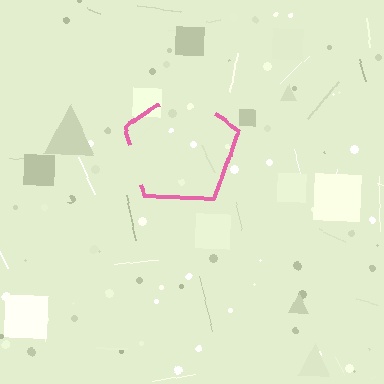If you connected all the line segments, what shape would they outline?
They would outline a pentagon.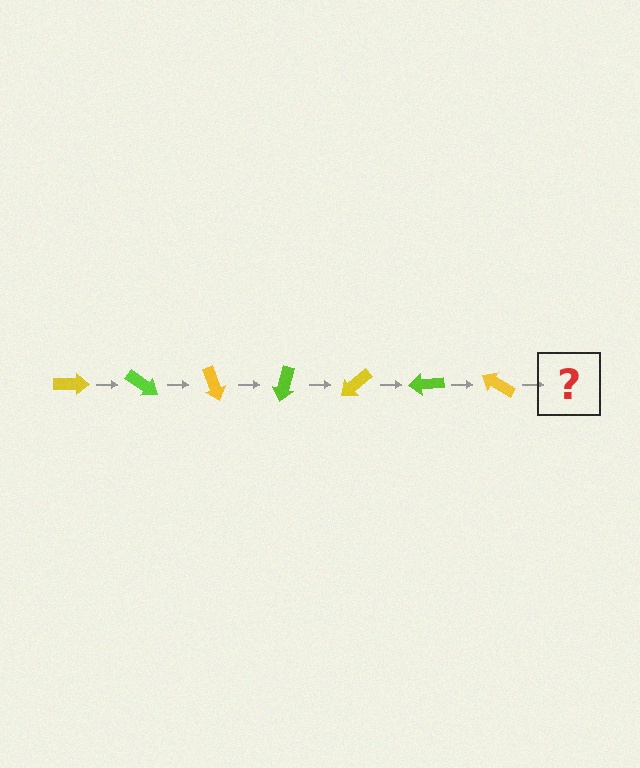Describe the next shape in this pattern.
It should be a lime arrow, rotated 245 degrees from the start.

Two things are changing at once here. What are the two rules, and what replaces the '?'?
The two rules are that it rotates 35 degrees each step and the color cycles through yellow and lime. The '?' should be a lime arrow, rotated 245 degrees from the start.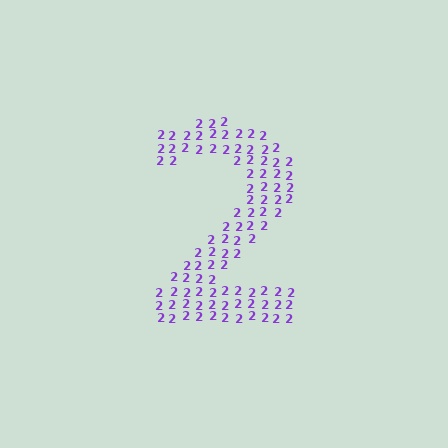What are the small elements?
The small elements are digit 2's.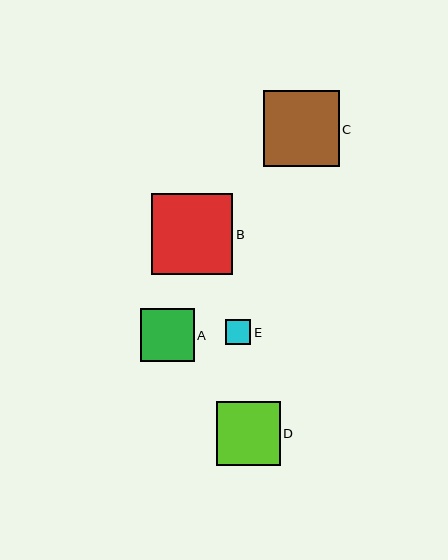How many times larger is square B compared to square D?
Square B is approximately 1.3 times the size of square D.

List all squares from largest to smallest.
From largest to smallest: B, C, D, A, E.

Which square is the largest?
Square B is the largest with a size of approximately 81 pixels.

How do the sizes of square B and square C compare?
Square B and square C are approximately the same size.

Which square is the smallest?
Square E is the smallest with a size of approximately 25 pixels.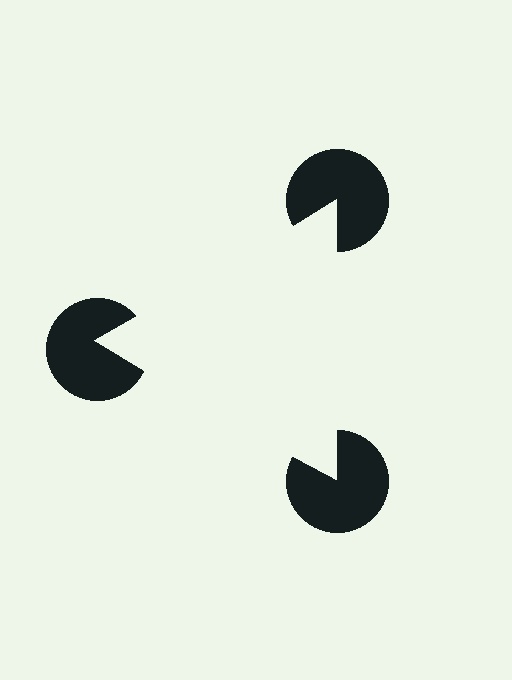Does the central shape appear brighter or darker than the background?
It typically appears slightly brighter than the background, even though no actual brightness change is drawn.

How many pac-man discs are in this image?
There are 3 — one at each vertex of the illusory triangle.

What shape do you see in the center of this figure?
An illusory triangle — its edges are inferred from the aligned wedge cuts in the pac-man discs, not physically drawn.